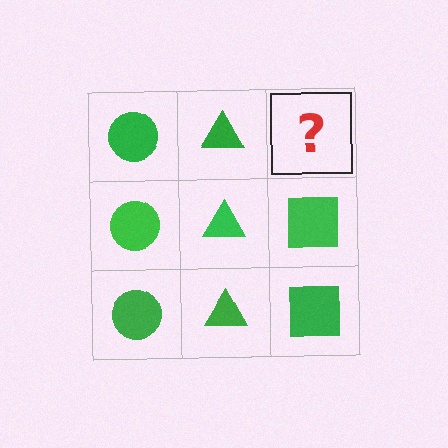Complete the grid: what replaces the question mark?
The question mark should be replaced with a green square.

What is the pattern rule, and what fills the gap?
The rule is that each column has a consistent shape. The gap should be filled with a green square.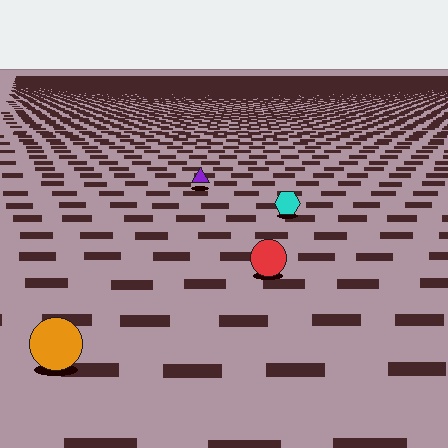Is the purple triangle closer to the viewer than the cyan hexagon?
No. The cyan hexagon is closer — you can tell from the texture gradient: the ground texture is coarser near it.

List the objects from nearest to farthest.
From nearest to farthest: the orange circle, the red circle, the cyan hexagon, the purple triangle.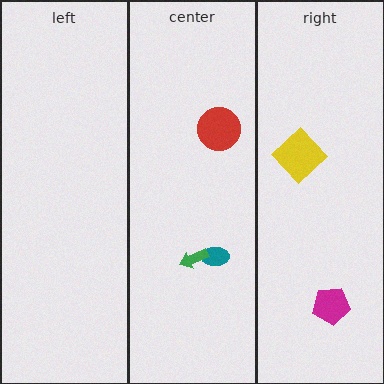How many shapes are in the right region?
2.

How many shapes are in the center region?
3.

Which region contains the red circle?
The center region.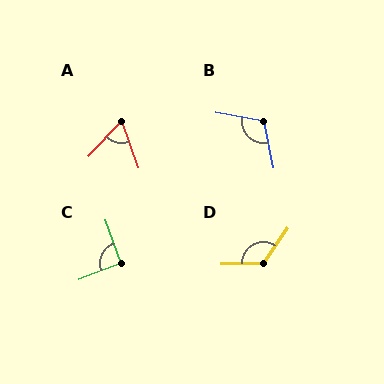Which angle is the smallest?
A, at approximately 63 degrees.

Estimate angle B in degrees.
Approximately 112 degrees.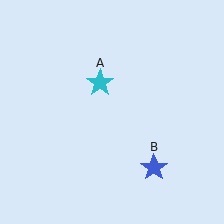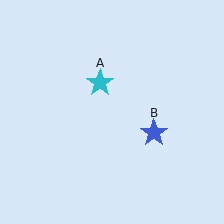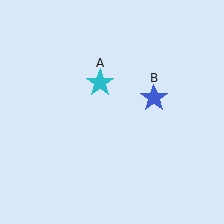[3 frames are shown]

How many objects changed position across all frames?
1 object changed position: blue star (object B).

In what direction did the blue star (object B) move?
The blue star (object B) moved up.